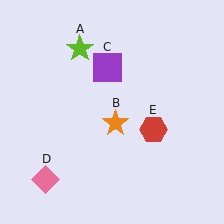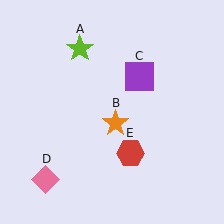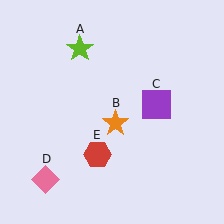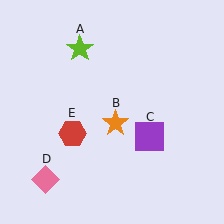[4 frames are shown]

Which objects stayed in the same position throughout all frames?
Lime star (object A) and orange star (object B) and pink diamond (object D) remained stationary.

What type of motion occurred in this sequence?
The purple square (object C), red hexagon (object E) rotated clockwise around the center of the scene.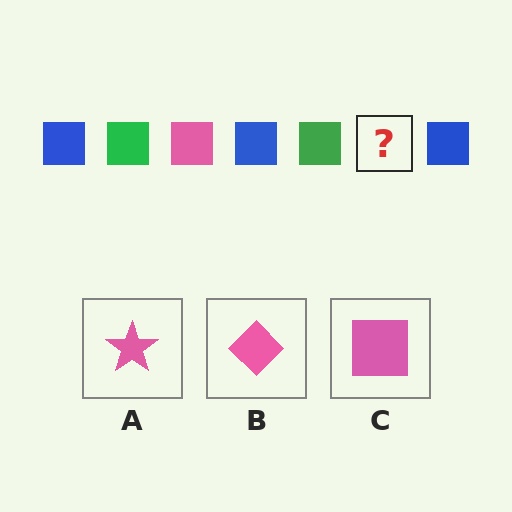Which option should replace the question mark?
Option C.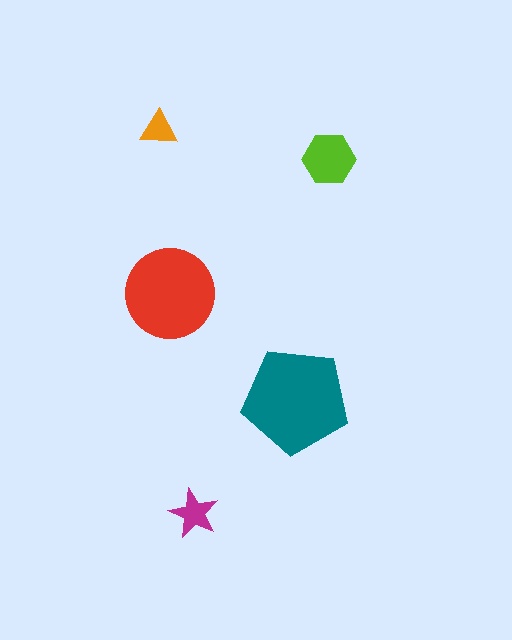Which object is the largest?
The teal pentagon.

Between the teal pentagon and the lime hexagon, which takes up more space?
The teal pentagon.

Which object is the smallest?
The orange triangle.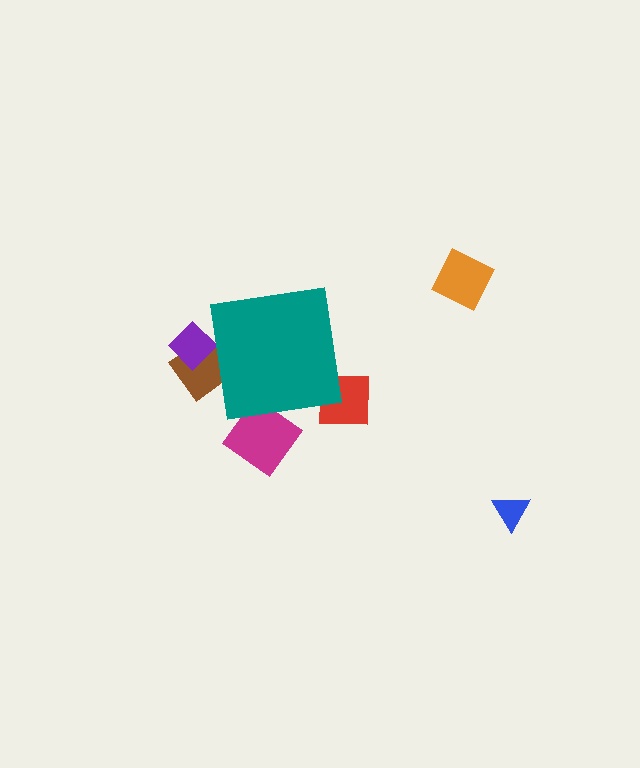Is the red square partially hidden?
Yes, the red square is partially hidden behind the teal square.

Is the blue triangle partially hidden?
No, the blue triangle is fully visible.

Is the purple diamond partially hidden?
Yes, the purple diamond is partially hidden behind the teal square.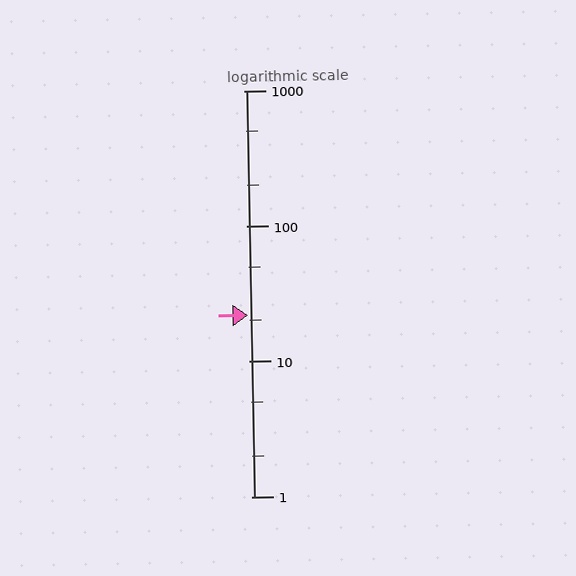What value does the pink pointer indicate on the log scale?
The pointer indicates approximately 22.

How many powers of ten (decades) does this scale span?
The scale spans 3 decades, from 1 to 1000.